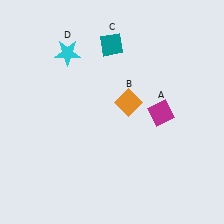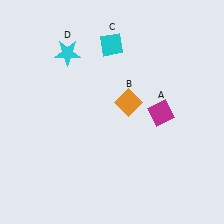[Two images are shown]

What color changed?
The diamond (C) changed from teal in Image 1 to cyan in Image 2.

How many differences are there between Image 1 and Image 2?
There is 1 difference between the two images.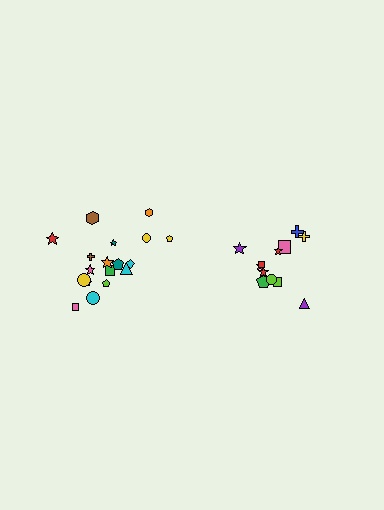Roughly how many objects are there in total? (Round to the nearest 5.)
Roughly 30 objects in total.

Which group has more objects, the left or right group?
The left group.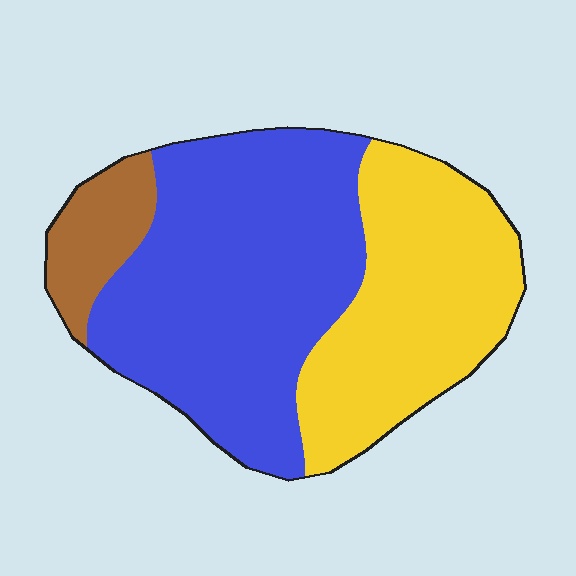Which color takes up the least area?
Brown, at roughly 10%.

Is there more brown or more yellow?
Yellow.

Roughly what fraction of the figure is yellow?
Yellow covers around 35% of the figure.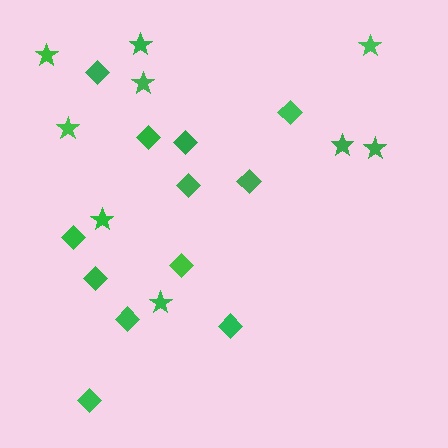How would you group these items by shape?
There are 2 groups: one group of stars (9) and one group of diamonds (12).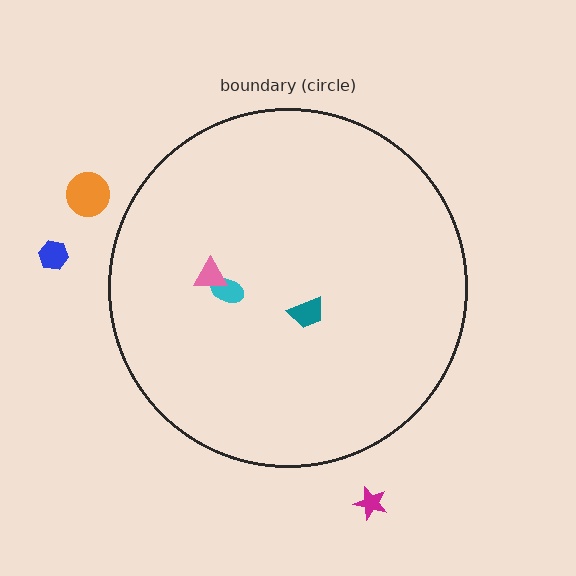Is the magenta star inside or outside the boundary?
Outside.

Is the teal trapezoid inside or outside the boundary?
Inside.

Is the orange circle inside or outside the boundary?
Outside.